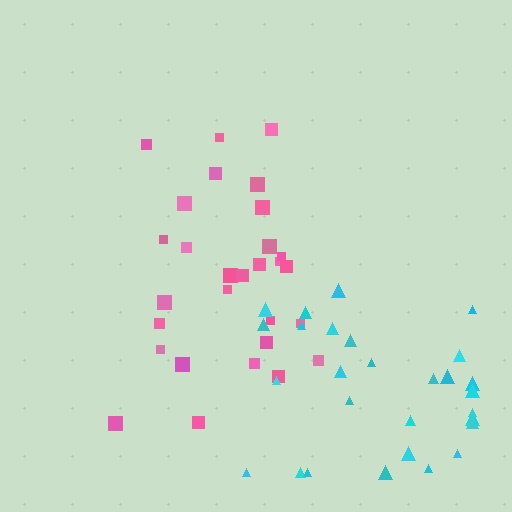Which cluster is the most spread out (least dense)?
Cyan.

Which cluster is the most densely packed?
Pink.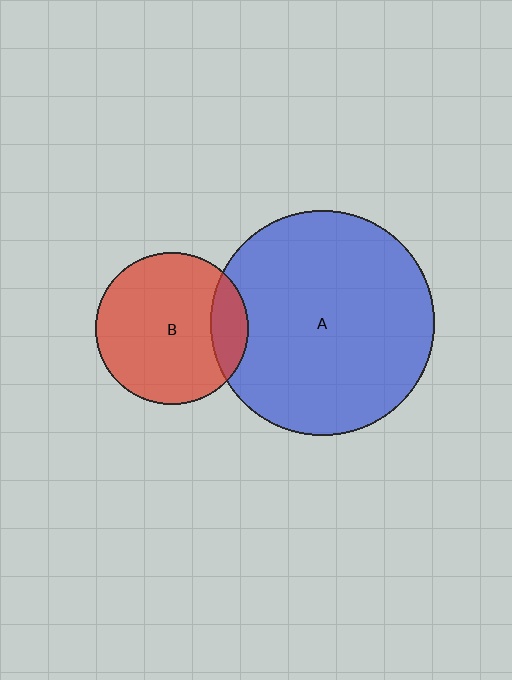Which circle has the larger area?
Circle A (blue).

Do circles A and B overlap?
Yes.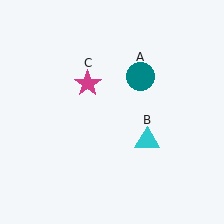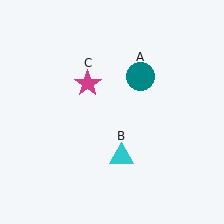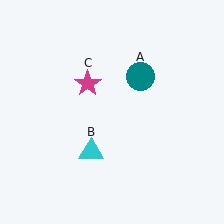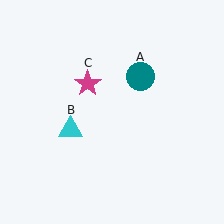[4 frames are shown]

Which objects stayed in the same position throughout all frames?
Teal circle (object A) and magenta star (object C) remained stationary.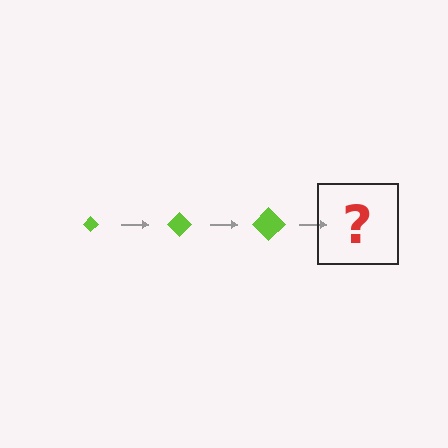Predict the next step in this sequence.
The next step is a lime diamond, larger than the previous one.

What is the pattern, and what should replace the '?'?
The pattern is that the diamond gets progressively larger each step. The '?' should be a lime diamond, larger than the previous one.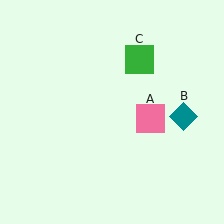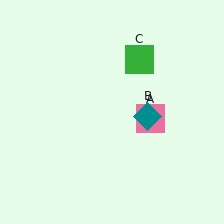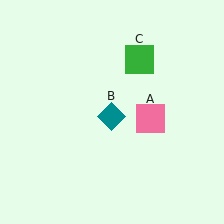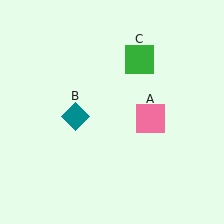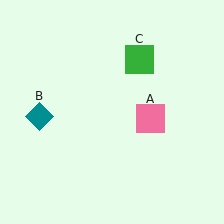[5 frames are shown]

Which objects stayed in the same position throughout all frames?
Pink square (object A) and green square (object C) remained stationary.